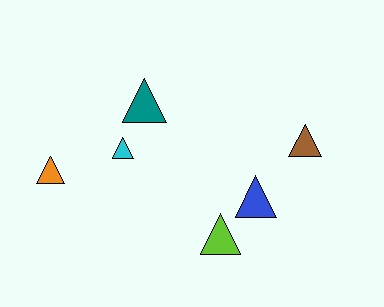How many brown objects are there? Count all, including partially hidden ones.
There is 1 brown object.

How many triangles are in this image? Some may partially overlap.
There are 6 triangles.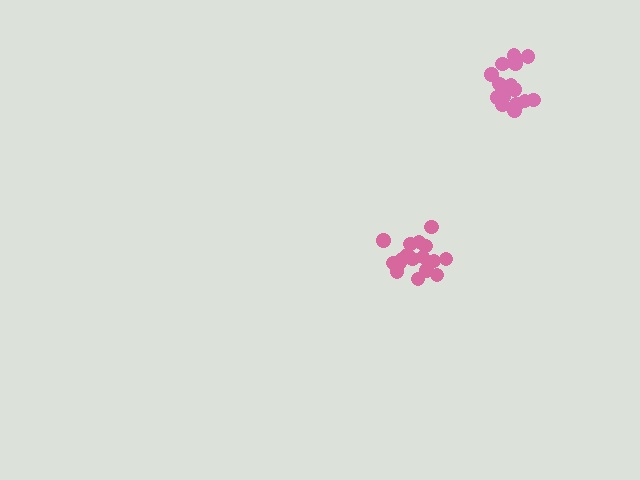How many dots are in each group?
Group 1: 17 dots, Group 2: 17 dots (34 total).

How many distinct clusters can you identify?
There are 2 distinct clusters.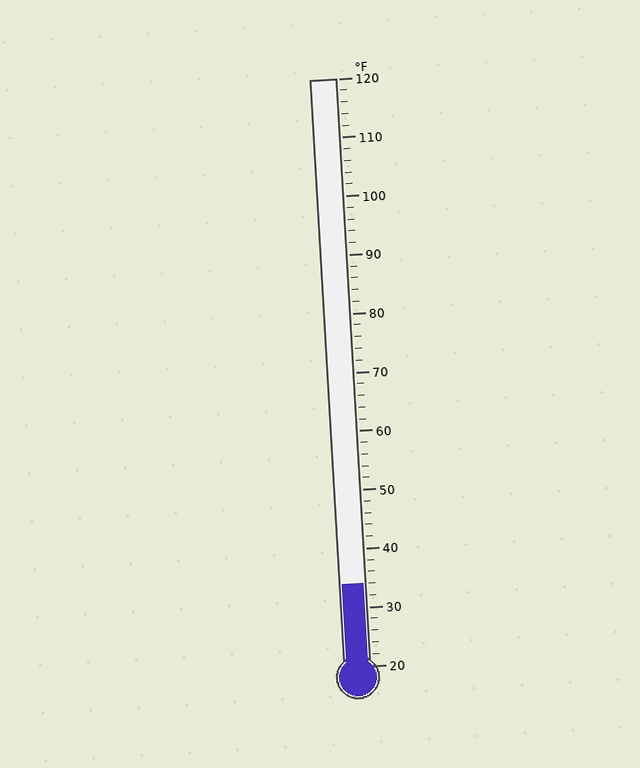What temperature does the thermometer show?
The thermometer shows approximately 34°F.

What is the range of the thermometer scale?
The thermometer scale ranges from 20°F to 120°F.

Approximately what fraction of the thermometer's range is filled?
The thermometer is filled to approximately 15% of its range.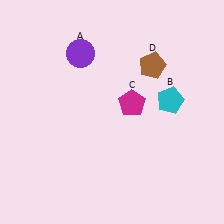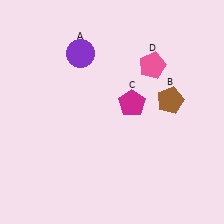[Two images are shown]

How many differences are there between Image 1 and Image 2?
There are 2 differences between the two images.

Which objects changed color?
B changed from cyan to brown. D changed from brown to pink.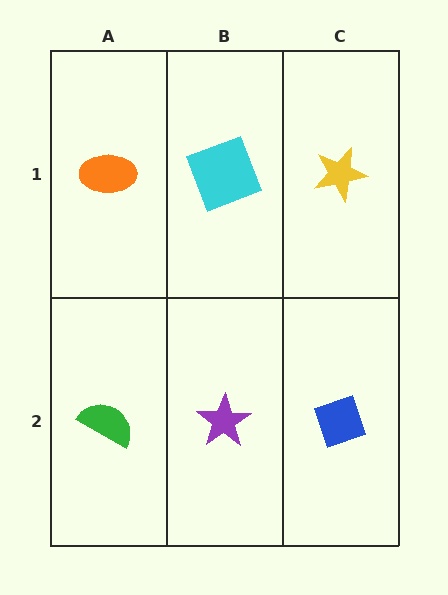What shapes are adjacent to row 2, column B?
A cyan square (row 1, column B), a green semicircle (row 2, column A), a blue diamond (row 2, column C).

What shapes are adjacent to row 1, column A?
A green semicircle (row 2, column A), a cyan square (row 1, column B).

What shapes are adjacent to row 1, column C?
A blue diamond (row 2, column C), a cyan square (row 1, column B).